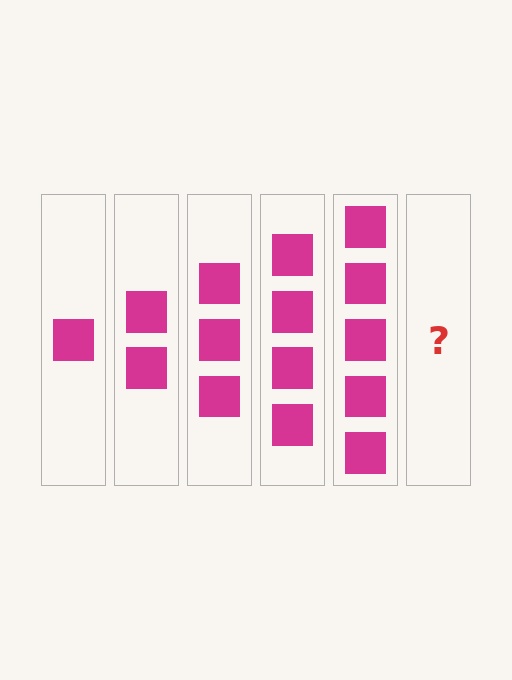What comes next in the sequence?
The next element should be 6 squares.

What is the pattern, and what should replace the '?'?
The pattern is that each step adds one more square. The '?' should be 6 squares.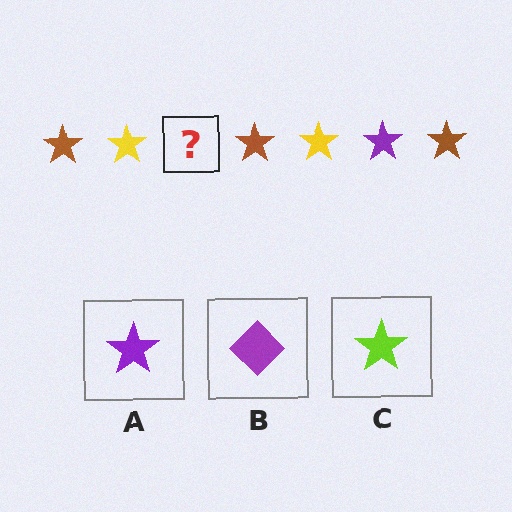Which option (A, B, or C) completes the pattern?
A.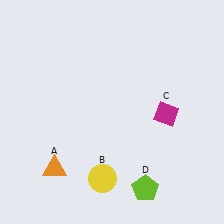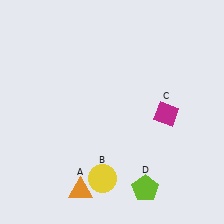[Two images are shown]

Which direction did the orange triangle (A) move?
The orange triangle (A) moved right.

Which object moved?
The orange triangle (A) moved right.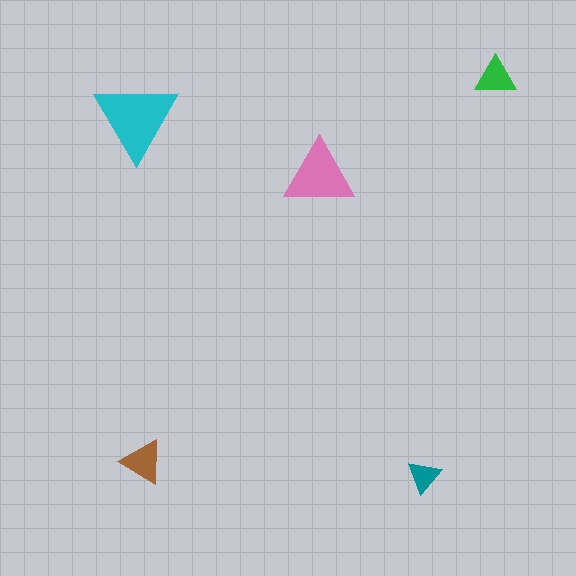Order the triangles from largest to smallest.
the cyan one, the pink one, the brown one, the green one, the teal one.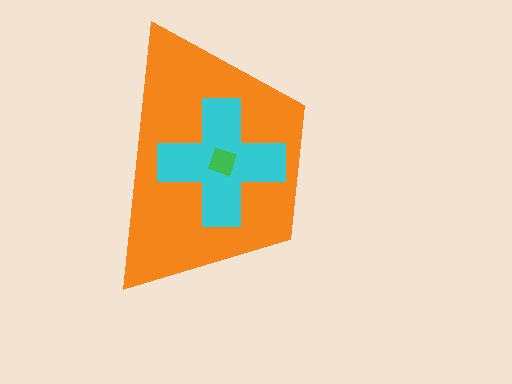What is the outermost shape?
The orange trapezoid.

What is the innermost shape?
The green diamond.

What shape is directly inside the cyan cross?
The green diamond.